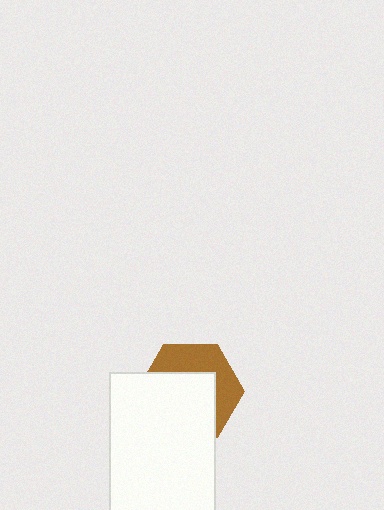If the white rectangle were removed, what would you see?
You would see the complete brown hexagon.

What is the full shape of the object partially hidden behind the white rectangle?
The partially hidden object is a brown hexagon.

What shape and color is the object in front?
The object in front is a white rectangle.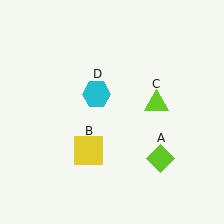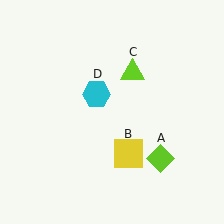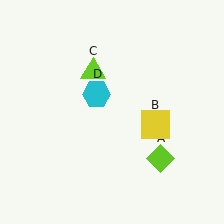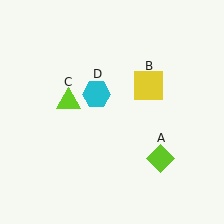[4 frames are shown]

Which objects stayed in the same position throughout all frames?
Lime diamond (object A) and cyan hexagon (object D) remained stationary.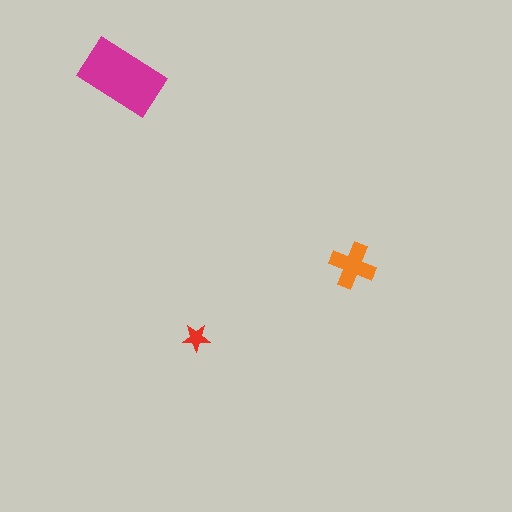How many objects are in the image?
There are 3 objects in the image.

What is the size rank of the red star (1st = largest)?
3rd.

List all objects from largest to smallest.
The magenta rectangle, the orange cross, the red star.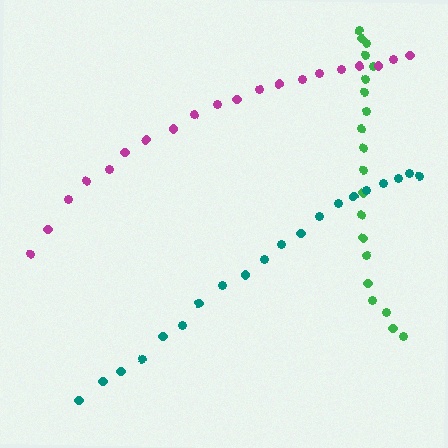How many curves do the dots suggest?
There are 3 distinct paths.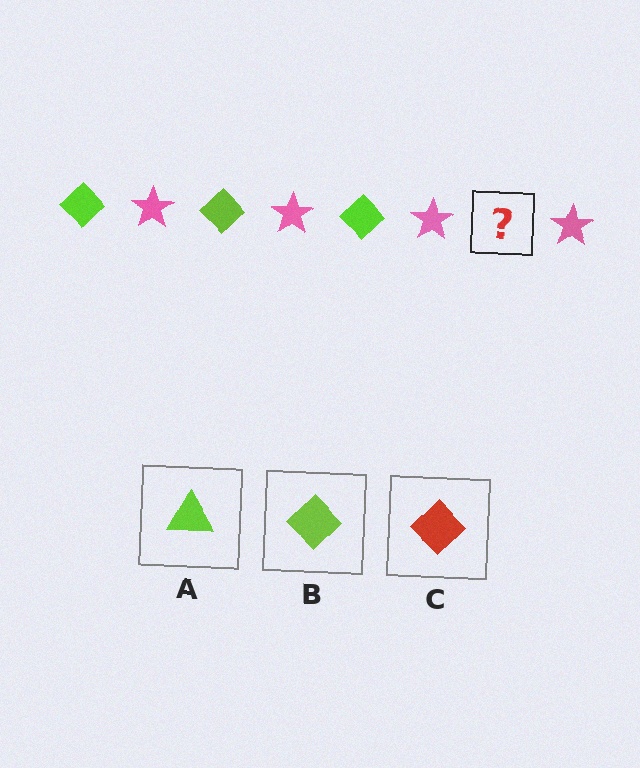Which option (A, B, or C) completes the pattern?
B.